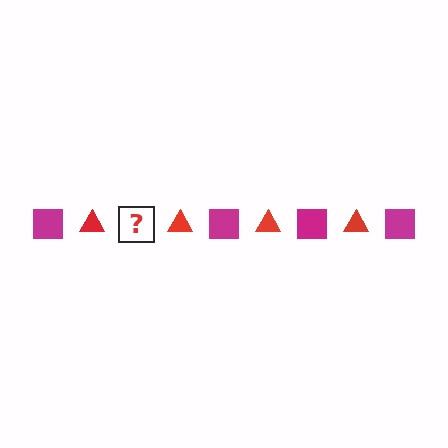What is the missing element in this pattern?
The missing element is a magenta square.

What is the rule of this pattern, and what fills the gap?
The rule is that the pattern alternates between magenta square and red triangle. The gap should be filled with a magenta square.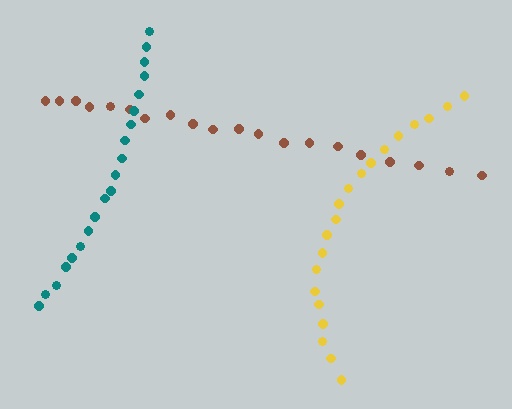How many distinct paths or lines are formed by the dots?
There are 3 distinct paths.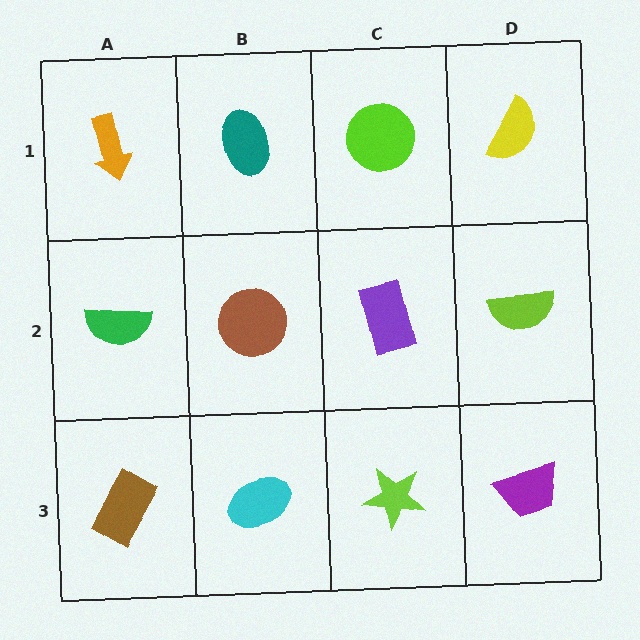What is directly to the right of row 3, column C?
A purple trapezoid.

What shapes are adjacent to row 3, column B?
A brown circle (row 2, column B), a brown rectangle (row 3, column A), a lime star (row 3, column C).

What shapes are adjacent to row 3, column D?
A lime semicircle (row 2, column D), a lime star (row 3, column C).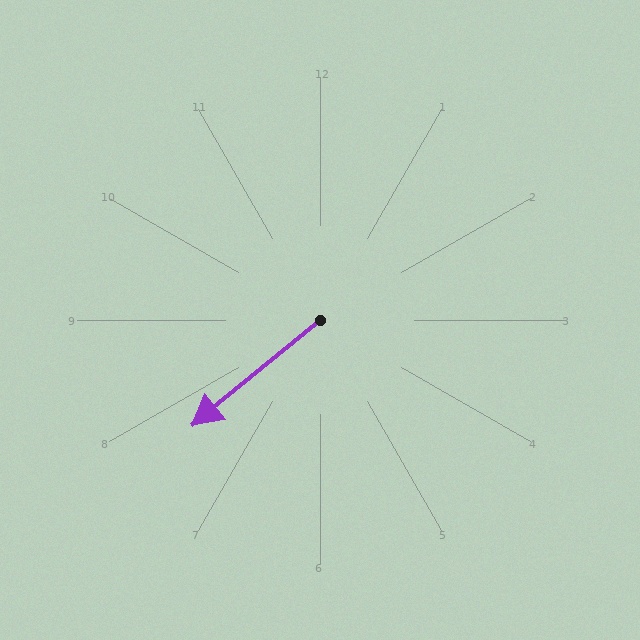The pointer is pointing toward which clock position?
Roughly 8 o'clock.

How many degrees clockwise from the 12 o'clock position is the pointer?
Approximately 231 degrees.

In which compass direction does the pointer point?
Southwest.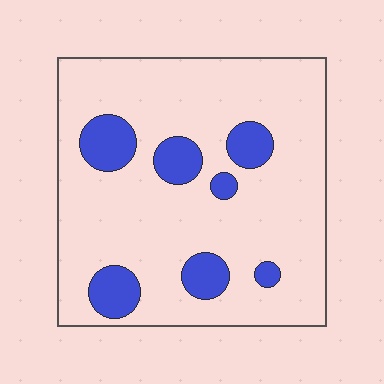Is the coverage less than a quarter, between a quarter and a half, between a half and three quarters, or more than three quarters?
Less than a quarter.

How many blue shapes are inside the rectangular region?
7.